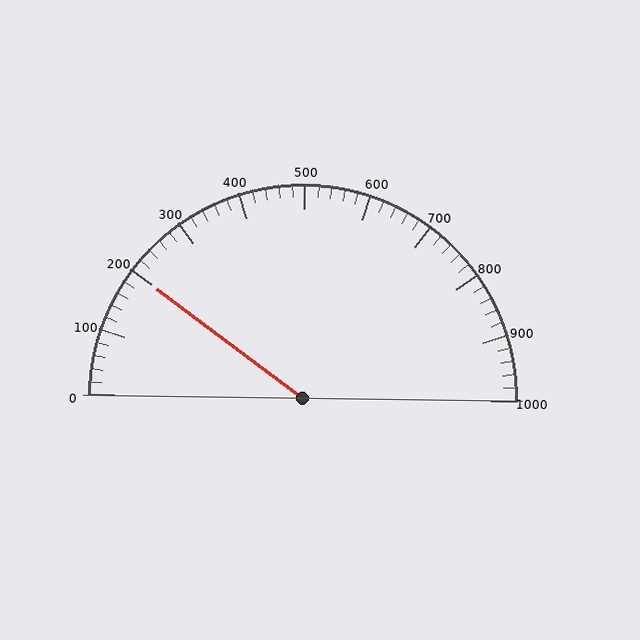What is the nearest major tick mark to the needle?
The nearest major tick mark is 200.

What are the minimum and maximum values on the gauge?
The gauge ranges from 0 to 1000.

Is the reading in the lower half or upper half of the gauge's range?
The reading is in the lower half of the range (0 to 1000).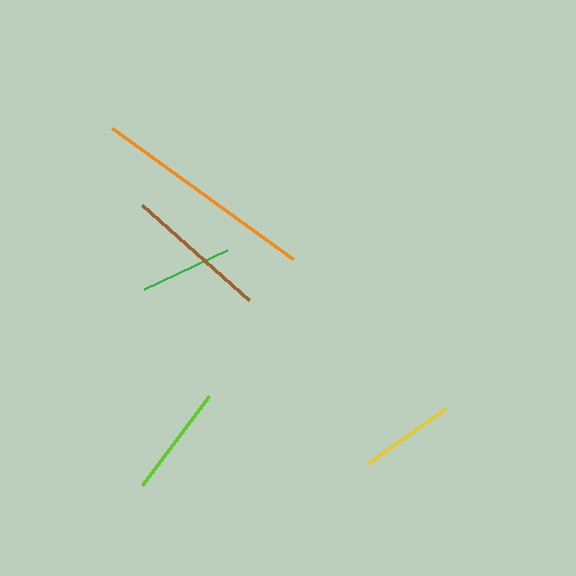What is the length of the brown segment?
The brown segment is approximately 143 pixels long.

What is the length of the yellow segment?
The yellow segment is approximately 95 pixels long.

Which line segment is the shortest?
The green line is the shortest at approximately 91 pixels.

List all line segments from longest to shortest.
From longest to shortest: orange, brown, lime, yellow, green.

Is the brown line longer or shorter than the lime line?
The brown line is longer than the lime line.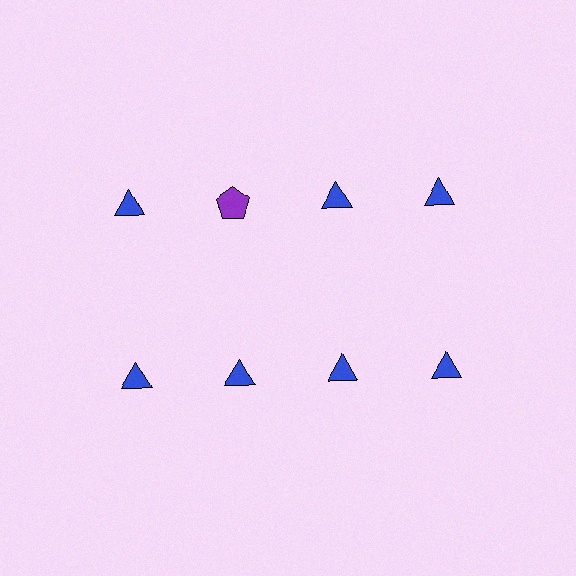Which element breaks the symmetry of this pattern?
The purple pentagon in the top row, second from left column breaks the symmetry. All other shapes are blue triangles.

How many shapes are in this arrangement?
There are 8 shapes arranged in a grid pattern.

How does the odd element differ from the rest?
It differs in both color (purple instead of blue) and shape (pentagon instead of triangle).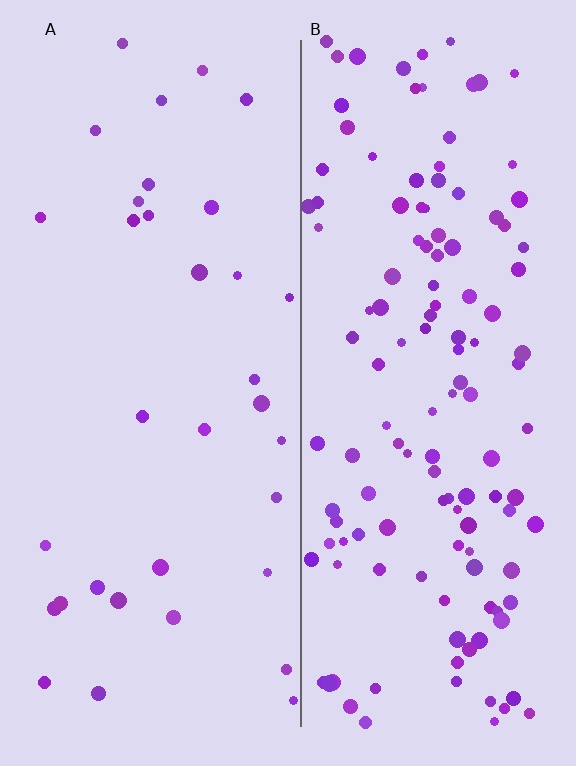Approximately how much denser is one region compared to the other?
Approximately 3.9× — region B over region A.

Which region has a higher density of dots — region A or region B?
B (the right).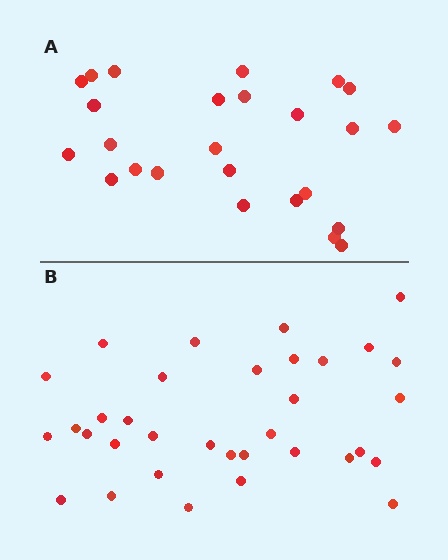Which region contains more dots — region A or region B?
Region B (the bottom region) has more dots.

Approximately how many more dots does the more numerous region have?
Region B has roughly 8 or so more dots than region A.